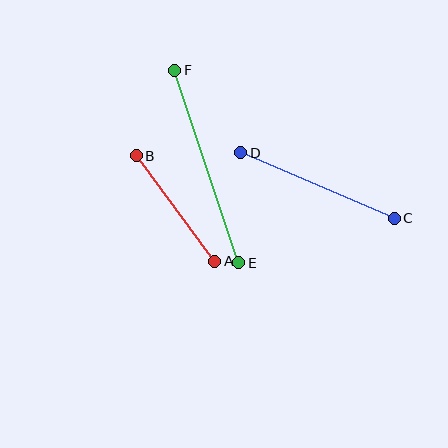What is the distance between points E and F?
The distance is approximately 203 pixels.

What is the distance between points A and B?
The distance is approximately 131 pixels.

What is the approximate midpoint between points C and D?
The midpoint is at approximately (317, 186) pixels.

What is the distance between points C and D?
The distance is approximately 167 pixels.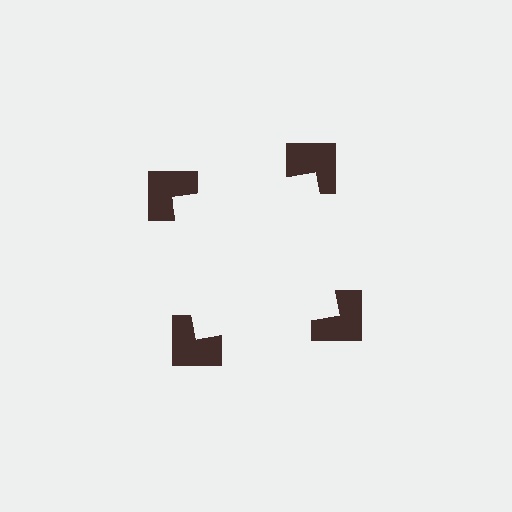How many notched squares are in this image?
There are 4 — one at each vertex of the illusory square.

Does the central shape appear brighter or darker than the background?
It typically appears slightly brighter than the background, even though no actual brightness change is drawn.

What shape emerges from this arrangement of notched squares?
An illusory square — its edges are inferred from the aligned wedge cuts in the notched squares, not physically drawn.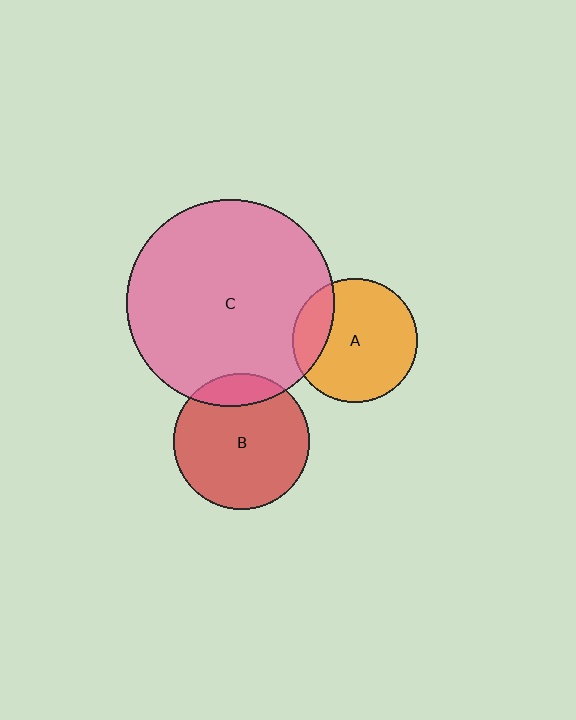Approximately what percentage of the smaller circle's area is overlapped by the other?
Approximately 15%.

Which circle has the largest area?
Circle C (pink).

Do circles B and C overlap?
Yes.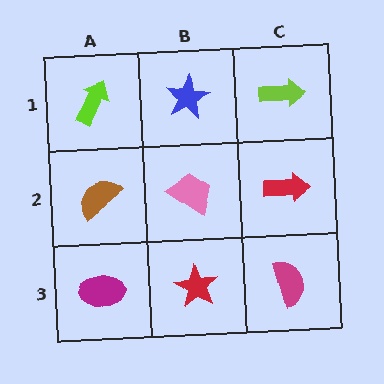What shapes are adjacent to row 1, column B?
A pink trapezoid (row 2, column B), a lime arrow (row 1, column A), a lime arrow (row 1, column C).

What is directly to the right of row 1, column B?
A lime arrow.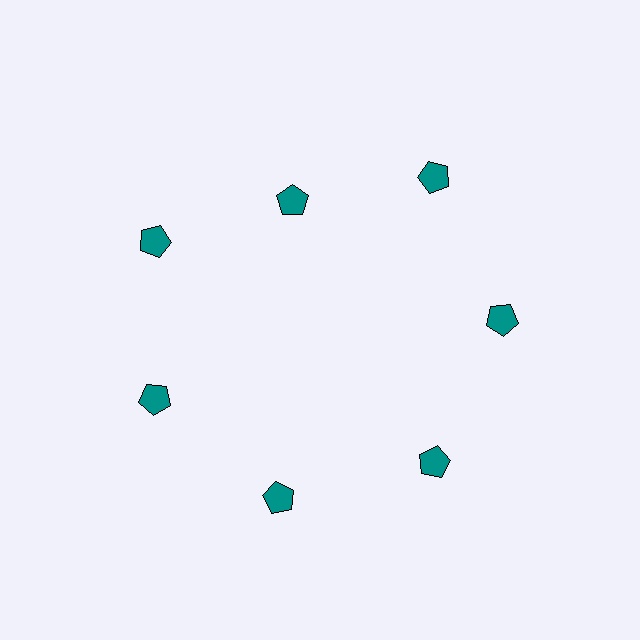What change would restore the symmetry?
The symmetry would be restored by moving it outward, back onto the ring so that all 7 pentagons sit at equal angles and equal distance from the center.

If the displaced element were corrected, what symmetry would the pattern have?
It would have 7-fold rotational symmetry — the pattern would map onto itself every 51 degrees.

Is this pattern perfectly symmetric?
No. The 7 teal pentagons are arranged in a ring, but one element near the 12 o'clock position is pulled inward toward the center, breaking the 7-fold rotational symmetry.